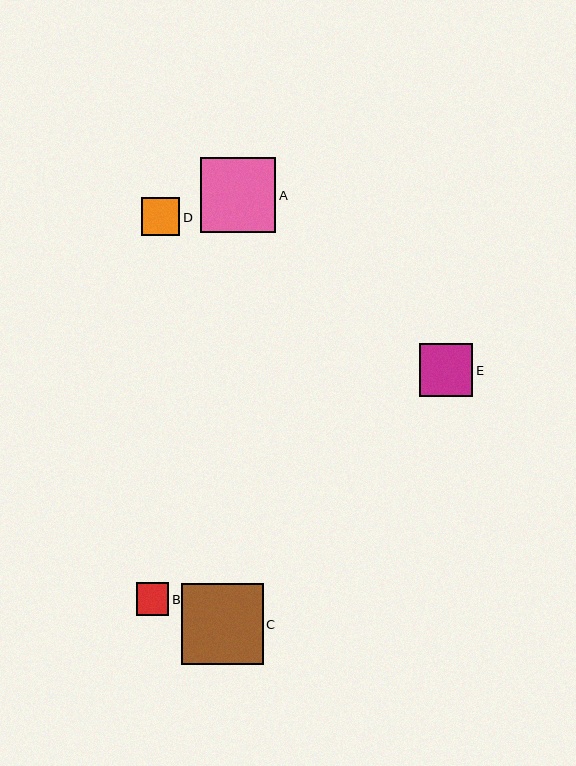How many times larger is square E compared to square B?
Square E is approximately 1.6 times the size of square B.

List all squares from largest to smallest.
From largest to smallest: C, A, E, D, B.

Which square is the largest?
Square C is the largest with a size of approximately 82 pixels.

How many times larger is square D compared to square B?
Square D is approximately 1.2 times the size of square B.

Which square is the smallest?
Square B is the smallest with a size of approximately 32 pixels.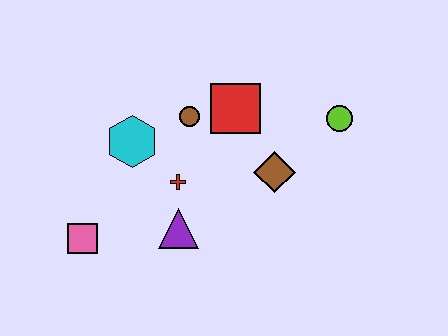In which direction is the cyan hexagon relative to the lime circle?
The cyan hexagon is to the left of the lime circle.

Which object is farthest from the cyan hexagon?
The lime circle is farthest from the cyan hexagon.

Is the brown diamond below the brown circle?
Yes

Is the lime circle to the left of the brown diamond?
No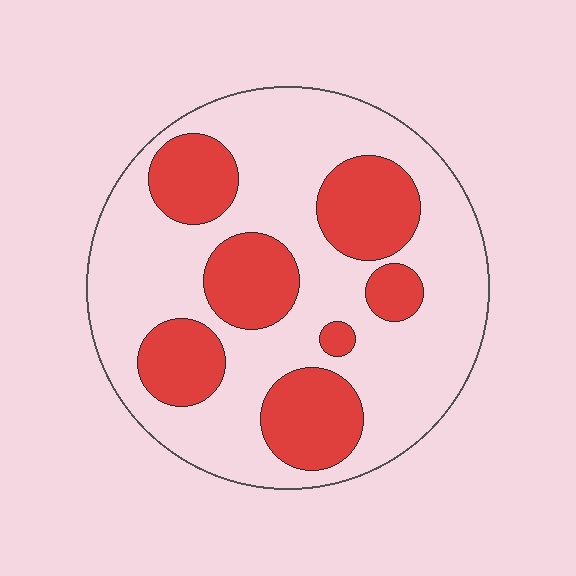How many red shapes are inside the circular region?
7.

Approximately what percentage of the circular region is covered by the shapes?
Approximately 30%.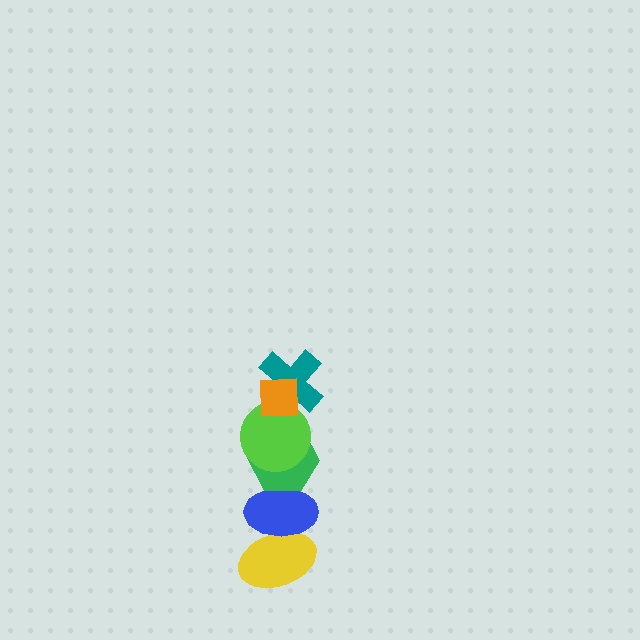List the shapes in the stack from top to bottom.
From top to bottom: the orange square, the teal cross, the lime circle, the green hexagon, the blue ellipse, the yellow ellipse.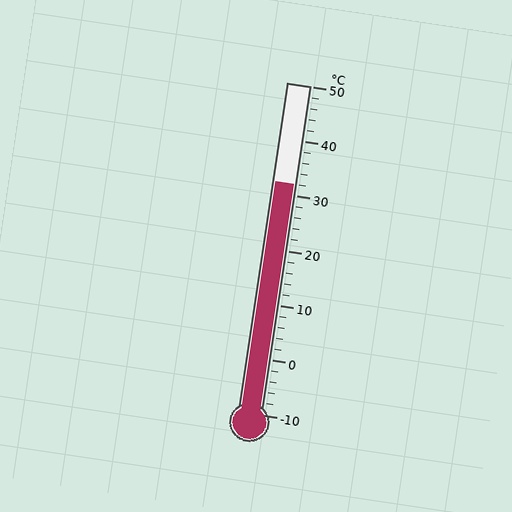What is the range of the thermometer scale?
The thermometer scale ranges from -10°C to 50°C.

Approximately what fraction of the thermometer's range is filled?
The thermometer is filled to approximately 70% of its range.